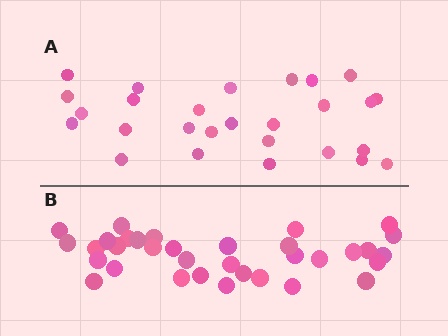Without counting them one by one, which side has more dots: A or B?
Region B (the bottom region) has more dots.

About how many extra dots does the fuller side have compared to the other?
Region B has roughly 8 or so more dots than region A.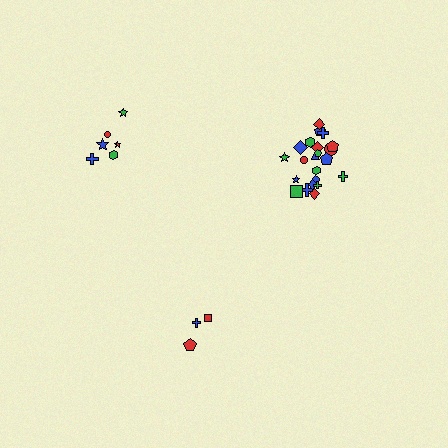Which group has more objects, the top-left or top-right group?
The top-right group.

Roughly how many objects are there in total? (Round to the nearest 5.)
Roughly 30 objects in total.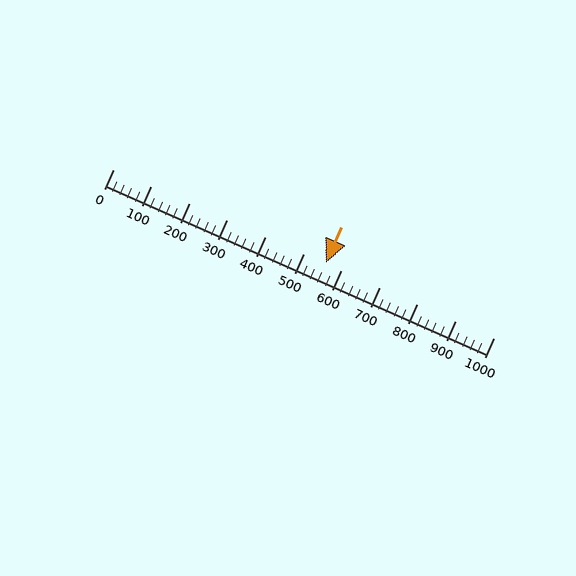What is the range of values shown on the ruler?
The ruler shows values from 0 to 1000.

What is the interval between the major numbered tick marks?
The major tick marks are spaced 100 units apart.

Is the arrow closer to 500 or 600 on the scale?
The arrow is closer to 600.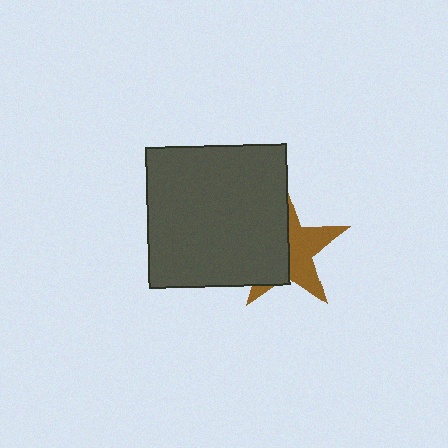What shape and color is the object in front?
The object in front is a dark gray square.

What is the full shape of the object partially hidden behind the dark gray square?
The partially hidden object is a brown star.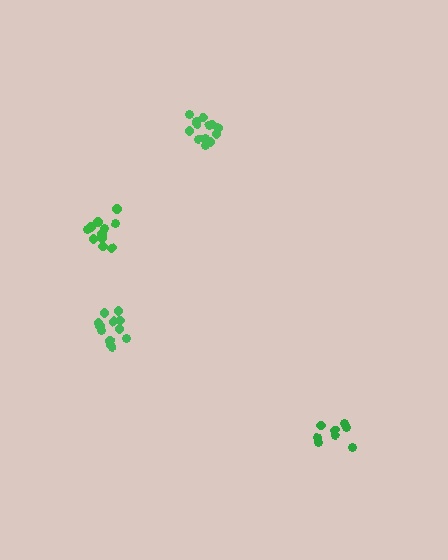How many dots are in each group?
Group 1: 11 dots, Group 2: 13 dots, Group 3: 13 dots, Group 4: 8 dots (45 total).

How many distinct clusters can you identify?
There are 4 distinct clusters.